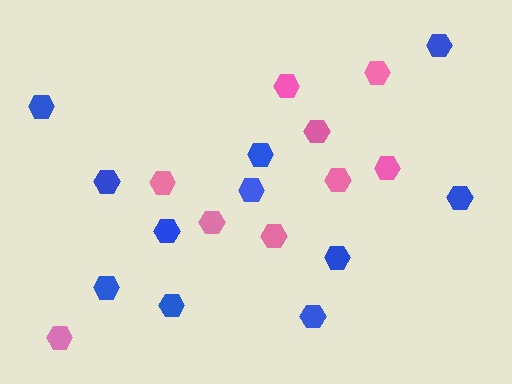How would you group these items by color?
There are 2 groups: one group of blue hexagons (11) and one group of pink hexagons (9).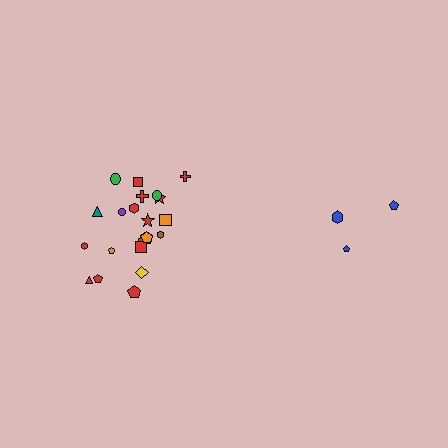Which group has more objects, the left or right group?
The left group.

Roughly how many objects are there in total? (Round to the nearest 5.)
Roughly 25 objects in total.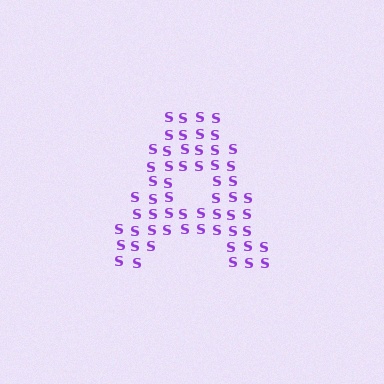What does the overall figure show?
The overall figure shows the letter A.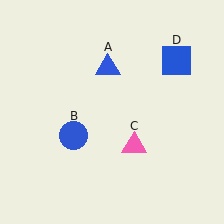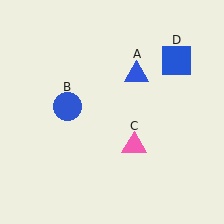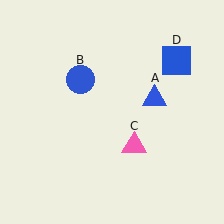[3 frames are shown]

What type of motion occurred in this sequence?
The blue triangle (object A), blue circle (object B) rotated clockwise around the center of the scene.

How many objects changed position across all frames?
2 objects changed position: blue triangle (object A), blue circle (object B).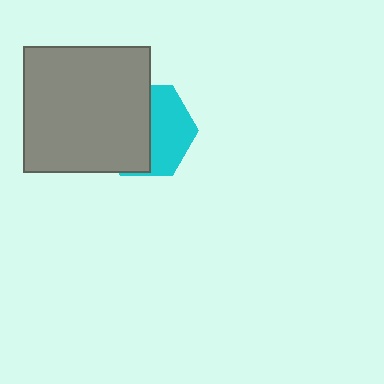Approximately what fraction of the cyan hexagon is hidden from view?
Roughly 55% of the cyan hexagon is hidden behind the gray square.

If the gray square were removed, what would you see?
You would see the complete cyan hexagon.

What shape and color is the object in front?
The object in front is a gray square.